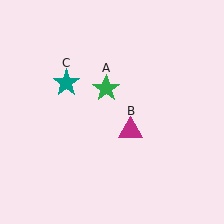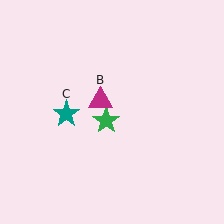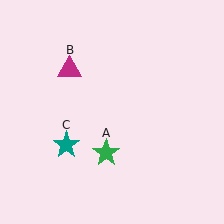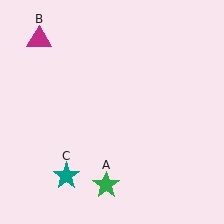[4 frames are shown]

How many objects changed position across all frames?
3 objects changed position: green star (object A), magenta triangle (object B), teal star (object C).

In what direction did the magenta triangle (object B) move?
The magenta triangle (object B) moved up and to the left.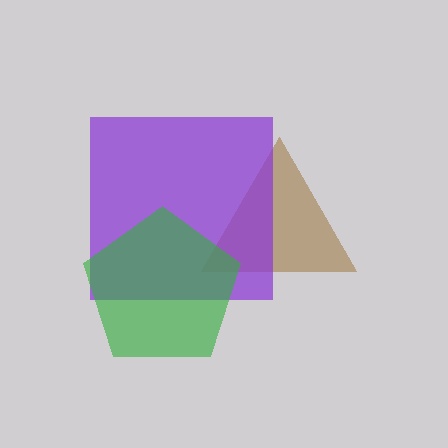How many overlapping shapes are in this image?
There are 3 overlapping shapes in the image.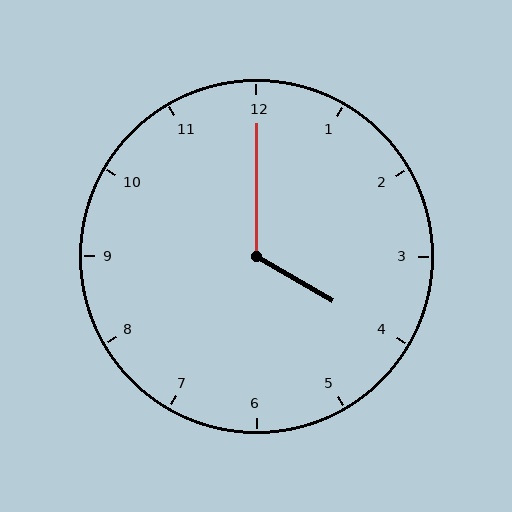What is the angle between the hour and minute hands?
Approximately 120 degrees.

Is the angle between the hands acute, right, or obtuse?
It is obtuse.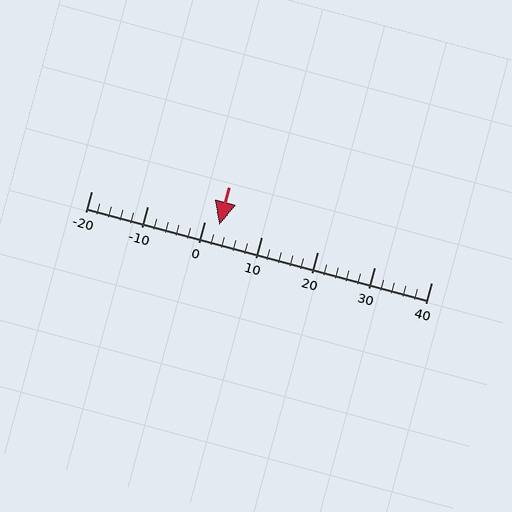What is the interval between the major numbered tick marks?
The major tick marks are spaced 10 units apart.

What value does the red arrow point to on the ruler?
The red arrow points to approximately 3.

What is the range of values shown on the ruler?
The ruler shows values from -20 to 40.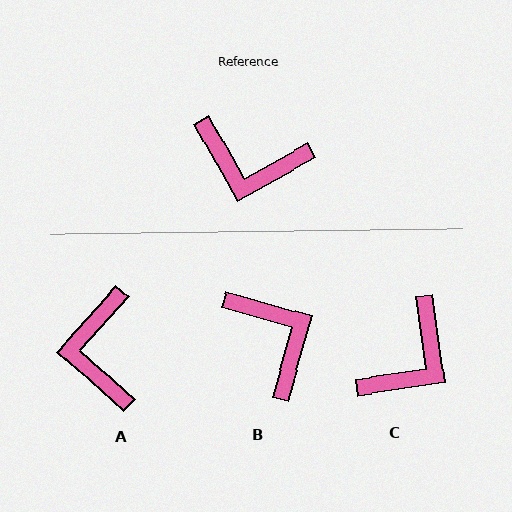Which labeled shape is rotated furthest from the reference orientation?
B, about 135 degrees away.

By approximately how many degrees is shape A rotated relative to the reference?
Approximately 71 degrees clockwise.